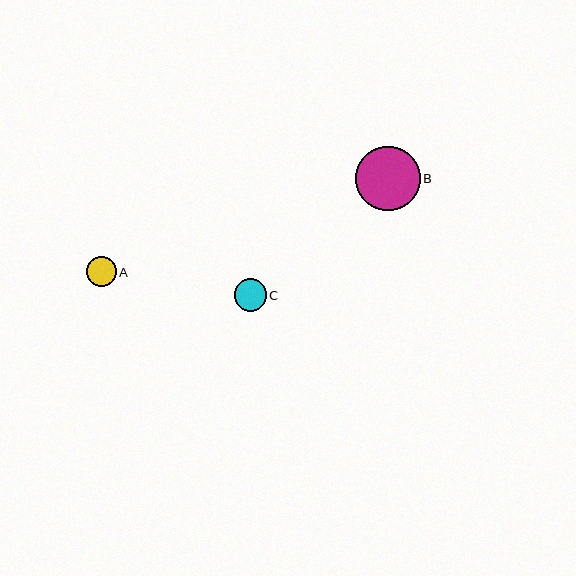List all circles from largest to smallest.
From largest to smallest: B, C, A.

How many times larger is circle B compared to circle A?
Circle B is approximately 2.2 times the size of circle A.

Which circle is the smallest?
Circle A is the smallest with a size of approximately 30 pixels.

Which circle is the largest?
Circle B is the largest with a size of approximately 64 pixels.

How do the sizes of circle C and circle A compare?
Circle C and circle A are approximately the same size.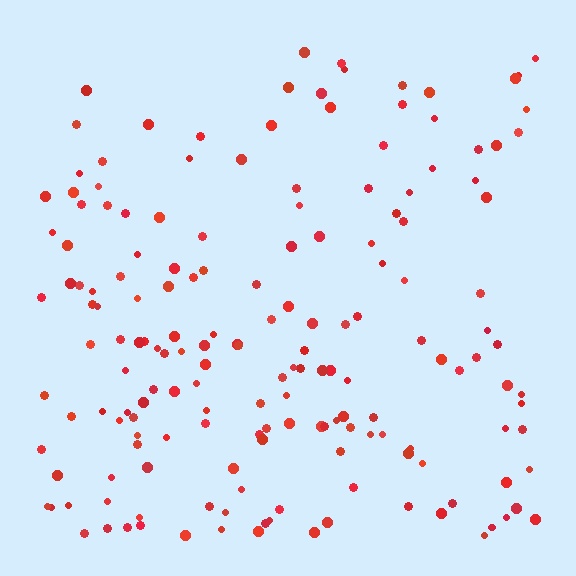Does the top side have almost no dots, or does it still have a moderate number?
Still a moderate number, just noticeably fewer than the bottom.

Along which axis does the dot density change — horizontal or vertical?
Vertical.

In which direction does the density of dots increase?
From top to bottom, with the bottom side densest.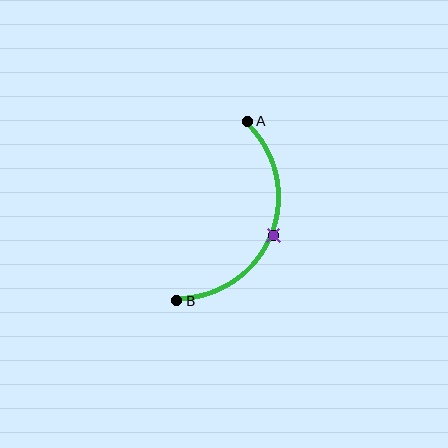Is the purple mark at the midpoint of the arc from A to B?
Yes. The purple mark lies on the arc at equal arc-length from both A and B — it is the arc midpoint.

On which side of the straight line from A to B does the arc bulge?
The arc bulges to the right of the straight line connecting A and B.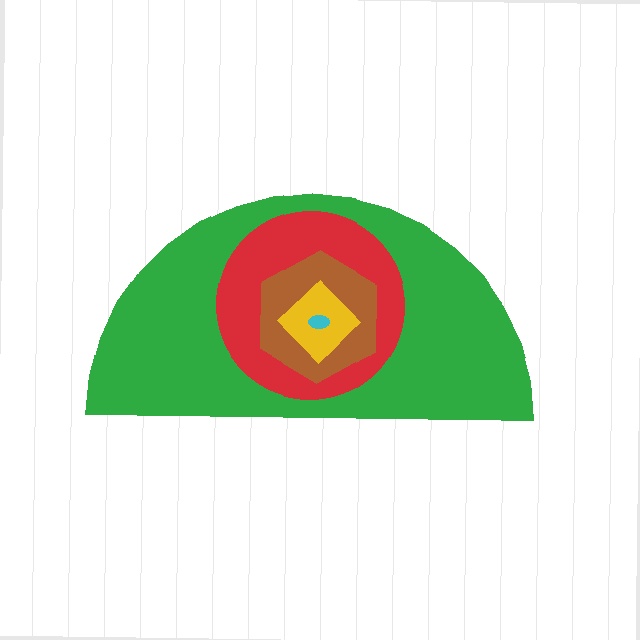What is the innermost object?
The cyan ellipse.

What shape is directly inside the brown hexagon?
The yellow diamond.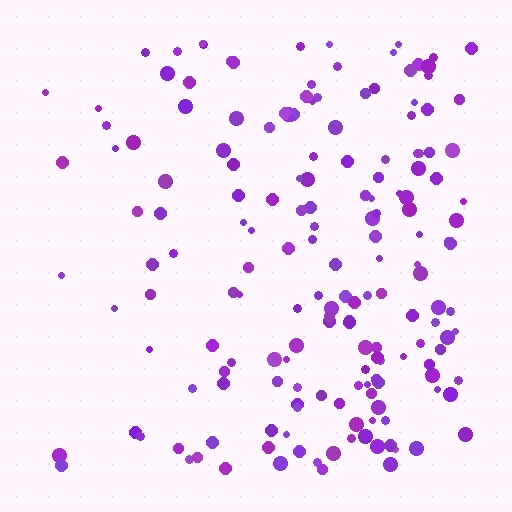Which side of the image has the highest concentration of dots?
The right.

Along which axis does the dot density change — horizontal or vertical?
Horizontal.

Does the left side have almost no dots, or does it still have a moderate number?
Still a moderate number, just noticeably fewer than the right.